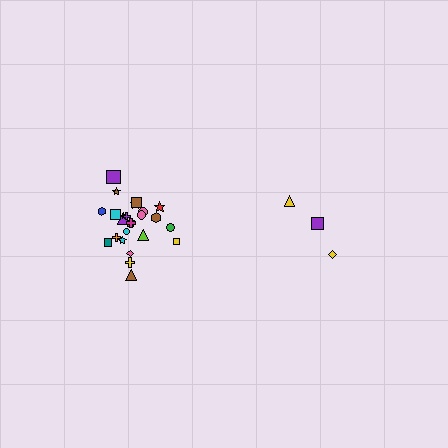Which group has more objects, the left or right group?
The left group.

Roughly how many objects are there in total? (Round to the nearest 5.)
Roughly 30 objects in total.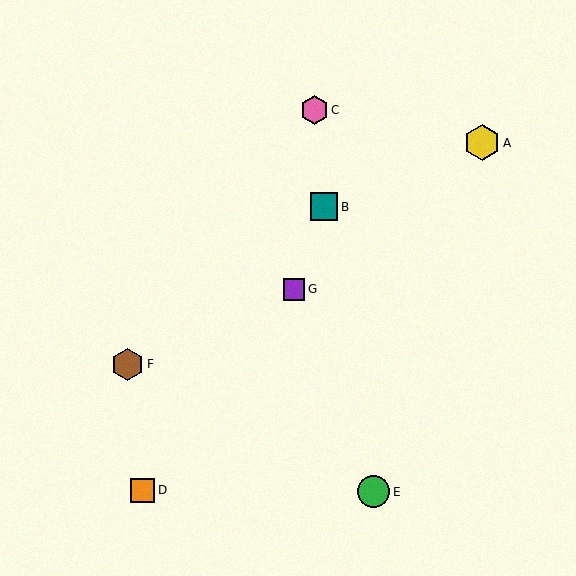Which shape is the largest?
The yellow hexagon (labeled A) is the largest.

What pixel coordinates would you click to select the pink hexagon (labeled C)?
Click at (314, 110) to select the pink hexagon C.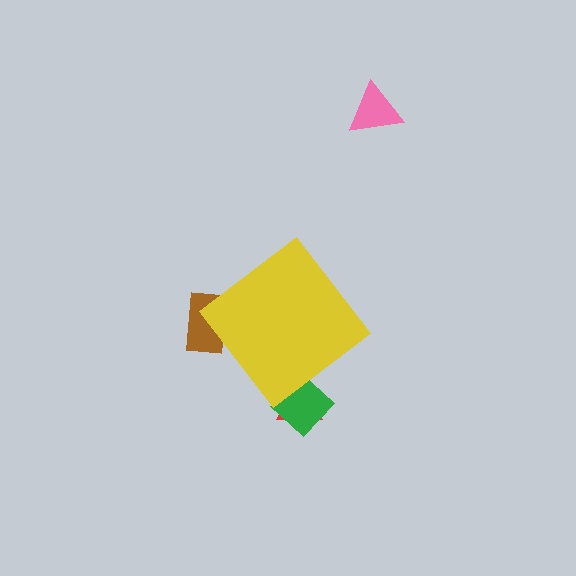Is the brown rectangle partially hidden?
Yes, the brown rectangle is partially hidden behind the yellow diamond.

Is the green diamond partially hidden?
Yes, the green diamond is partially hidden behind the yellow diamond.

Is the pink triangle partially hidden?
No, the pink triangle is fully visible.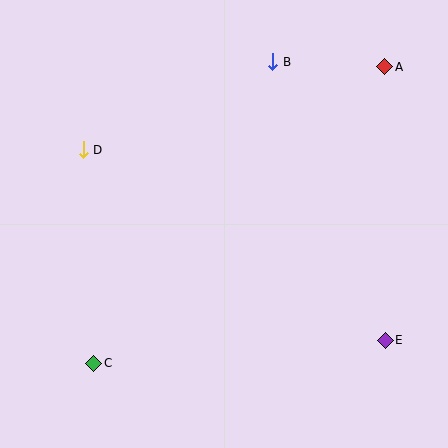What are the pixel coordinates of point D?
Point D is at (83, 150).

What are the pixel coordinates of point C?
Point C is at (94, 363).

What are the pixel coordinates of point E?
Point E is at (385, 340).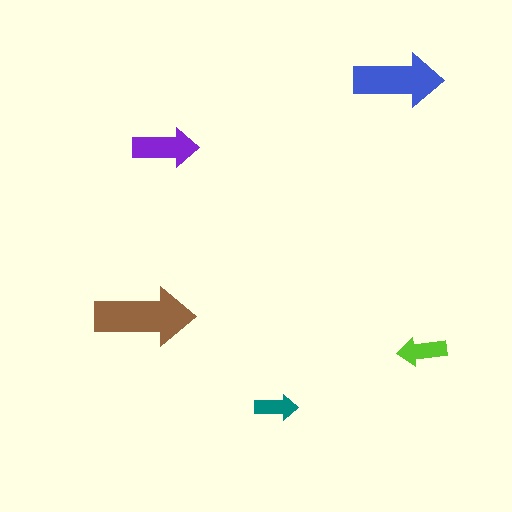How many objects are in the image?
There are 5 objects in the image.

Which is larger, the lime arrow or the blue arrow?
The blue one.